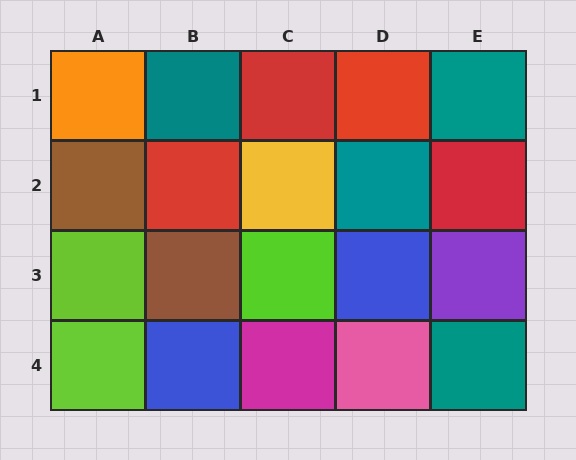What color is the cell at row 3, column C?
Lime.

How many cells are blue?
2 cells are blue.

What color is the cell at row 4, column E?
Teal.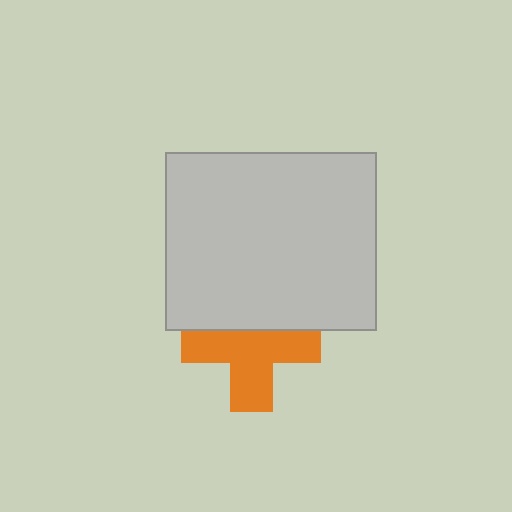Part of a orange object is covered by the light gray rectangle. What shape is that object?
It is a cross.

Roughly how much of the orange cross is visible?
About half of it is visible (roughly 65%).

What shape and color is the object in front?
The object in front is a light gray rectangle.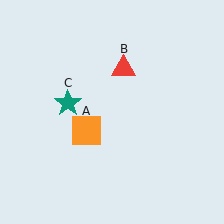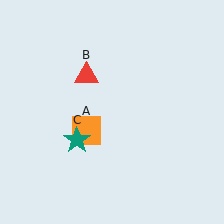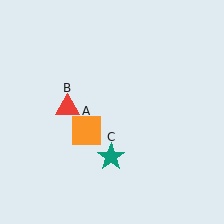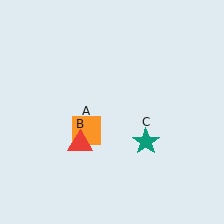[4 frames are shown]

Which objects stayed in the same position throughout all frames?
Orange square (object A) remained stationary.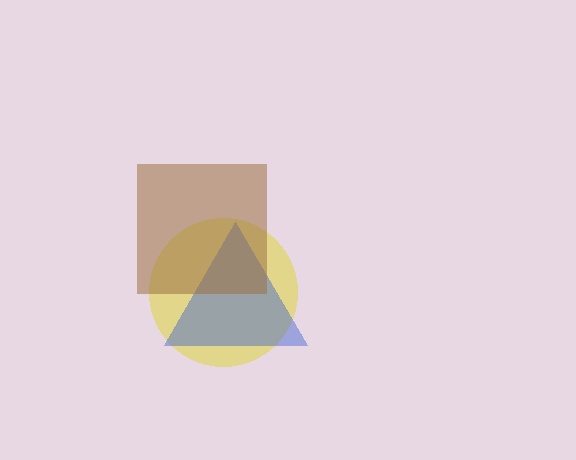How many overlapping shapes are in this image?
There are 3 overlapping shapes in the image.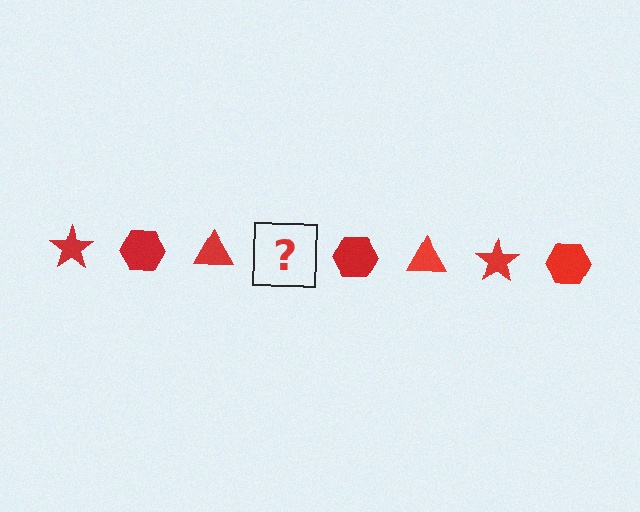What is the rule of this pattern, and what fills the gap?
The rule is that the pattern cycles through star, hexagon, triangle shapes in red. The gap should be filled with a red star.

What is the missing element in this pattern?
The missing element is a red star.